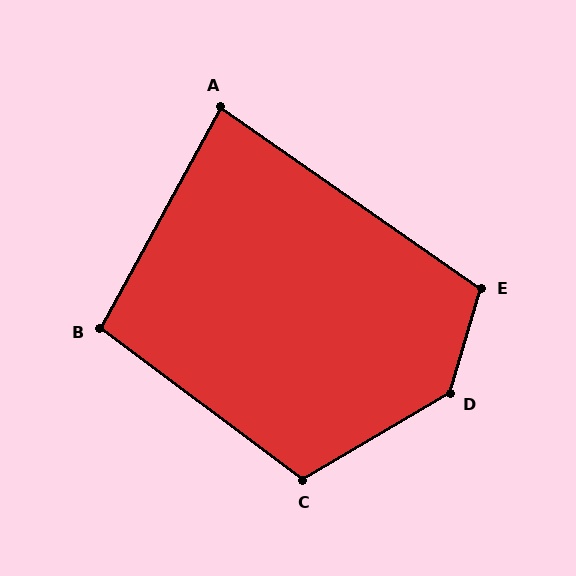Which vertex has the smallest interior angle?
A, at approximately 84 degrees.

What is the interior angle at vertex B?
Approximately 98 degrees (obtuse).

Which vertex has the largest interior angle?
D, at approximately 137 degrees.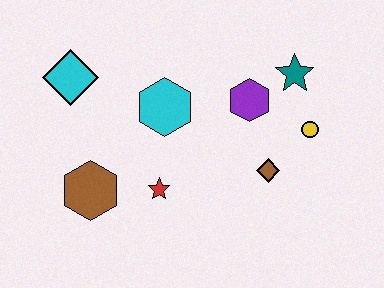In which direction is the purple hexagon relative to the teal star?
The purple hexagon is to the left of the teal star.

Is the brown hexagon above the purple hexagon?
No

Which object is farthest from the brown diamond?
The cyan diamond is farthest from the brown diamond.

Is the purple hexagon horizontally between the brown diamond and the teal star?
No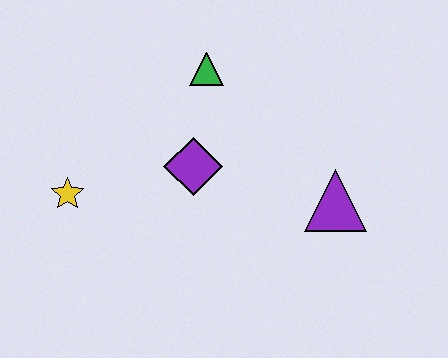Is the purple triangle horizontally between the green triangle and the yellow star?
No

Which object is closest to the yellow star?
The purple diamond is closest to the yellow star.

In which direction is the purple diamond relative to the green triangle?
The purple diamond is below the green triangle.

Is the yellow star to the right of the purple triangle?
No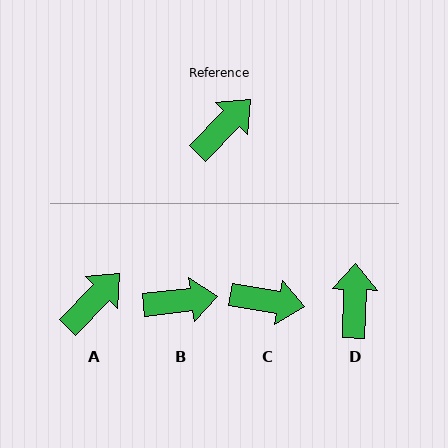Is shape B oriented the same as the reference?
No, it is off by about 39 degrees.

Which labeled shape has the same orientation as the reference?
A.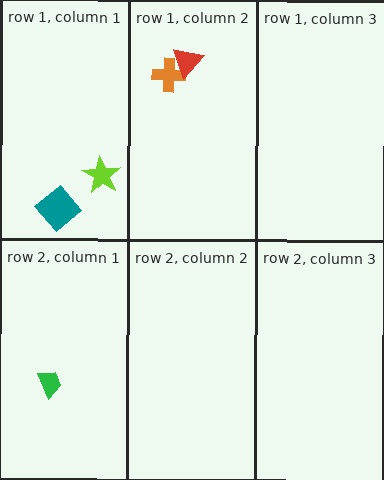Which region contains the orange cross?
The row 1, column 2 region.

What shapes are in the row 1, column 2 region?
The orange cross, the red triangle.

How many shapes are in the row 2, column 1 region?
1.